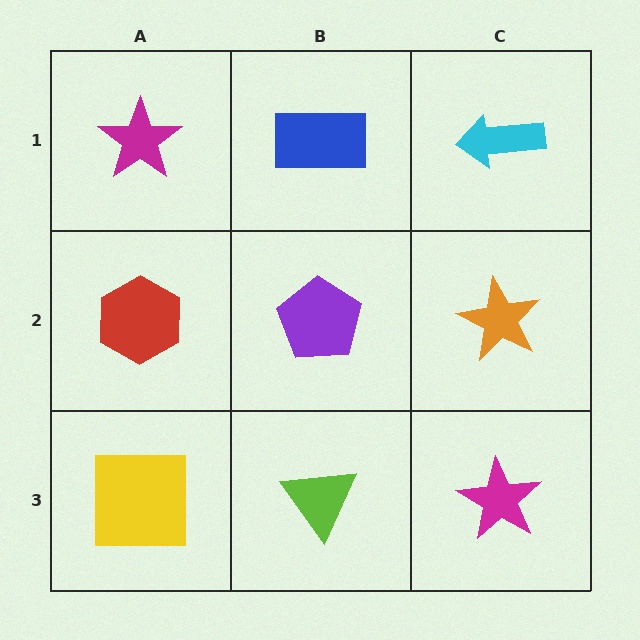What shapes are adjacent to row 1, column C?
An orange star (row 2, column C), a blue rectangle (row 1, column B).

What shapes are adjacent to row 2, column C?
A cyan arrow (row 1, column C), a magenta star (row 3, column C), a purple pentagon (row 2, column B).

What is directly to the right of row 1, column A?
A blue rectangle.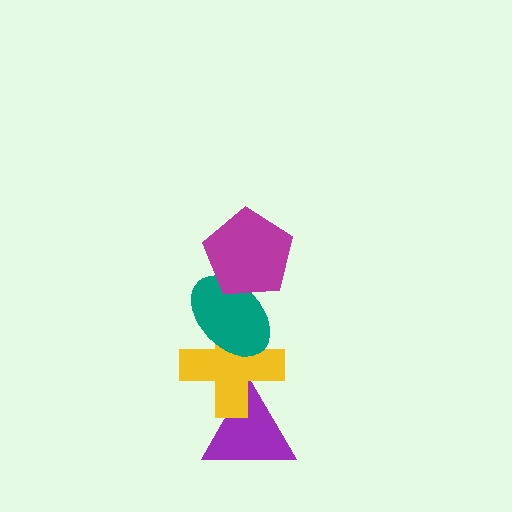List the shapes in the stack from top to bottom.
From top to bottom: the magenta pentagon, the teal ellipse, the yellow cross, the purple triangle.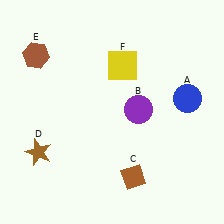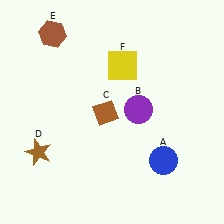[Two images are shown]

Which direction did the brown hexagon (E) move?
The brown hexagon (E) moved up.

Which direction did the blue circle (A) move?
The blue circle (A) moved down.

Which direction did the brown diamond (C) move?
The brown diamond (C) moved up.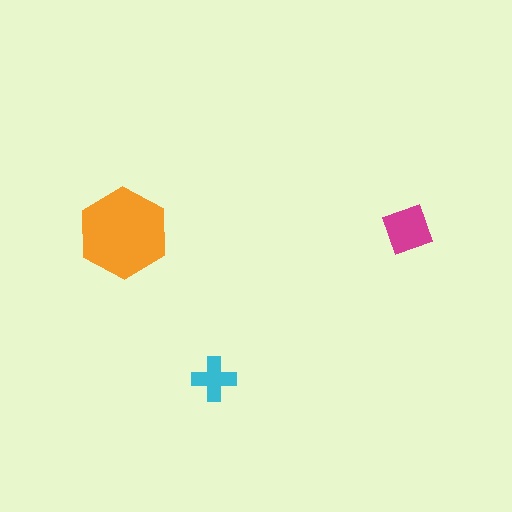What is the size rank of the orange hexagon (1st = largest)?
1st.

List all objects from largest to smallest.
The orange hexagon, the magenta diamond, the cyan cross.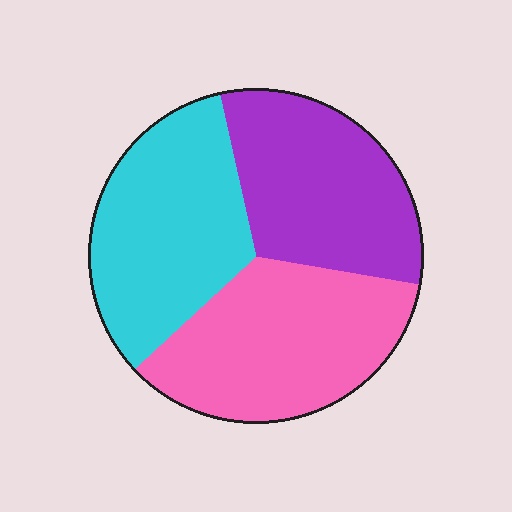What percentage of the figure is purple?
Purple takes up between a quarter and a half of the figure.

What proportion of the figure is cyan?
Cyan takes up about one third (1/3) of the figure.